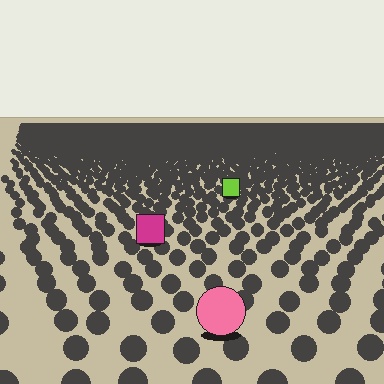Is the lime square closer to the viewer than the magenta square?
No. The magenta square is closer — you can tell from the texture gradient: the ground texture is coarser near it.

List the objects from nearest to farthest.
From nearest to farthest: the pink circle, the magenta square, the lime square.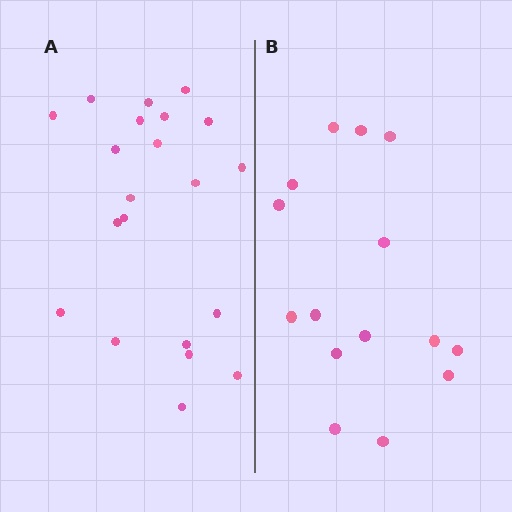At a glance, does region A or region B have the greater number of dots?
Region A (the left region) has more dots.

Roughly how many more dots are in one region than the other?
Region A has about 6 more dots than region B.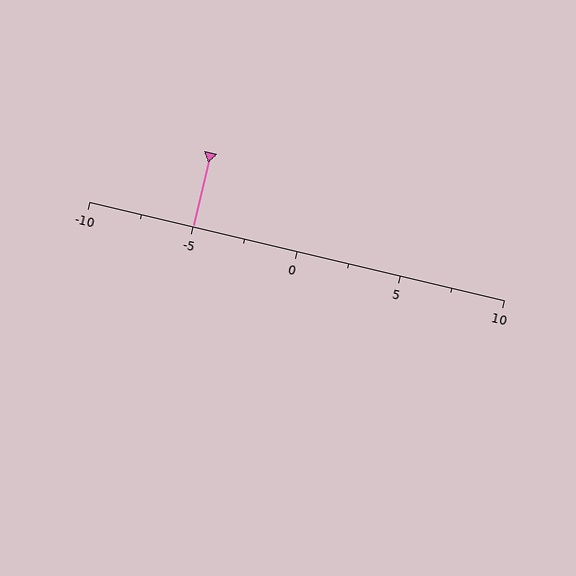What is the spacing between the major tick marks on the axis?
The major ticks are spaced 5 apart.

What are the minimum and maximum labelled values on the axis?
The axis runs from -10 to 10.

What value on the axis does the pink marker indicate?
The marker indicates approximately -5.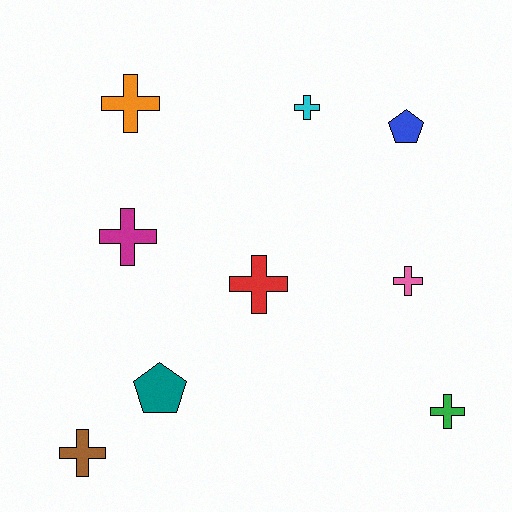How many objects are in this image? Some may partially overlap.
There are 9 objects.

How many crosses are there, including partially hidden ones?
There are 7 crosses.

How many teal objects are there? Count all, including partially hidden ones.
There is 1 teal object.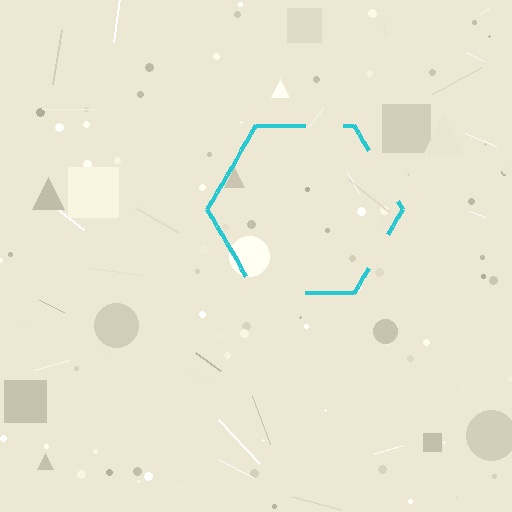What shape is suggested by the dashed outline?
The dashed outline suggests a hexagon.